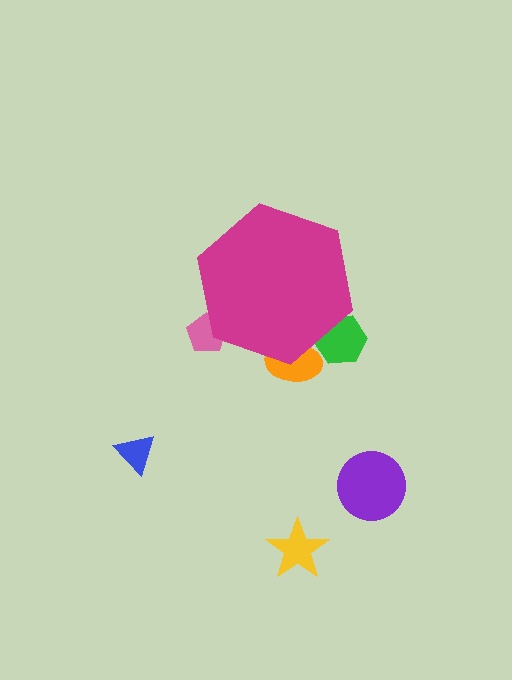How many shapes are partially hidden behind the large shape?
3 shapes are partially hidden.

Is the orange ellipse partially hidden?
Yes, the orange ellipse is partially hidden behind the magenta hexagon.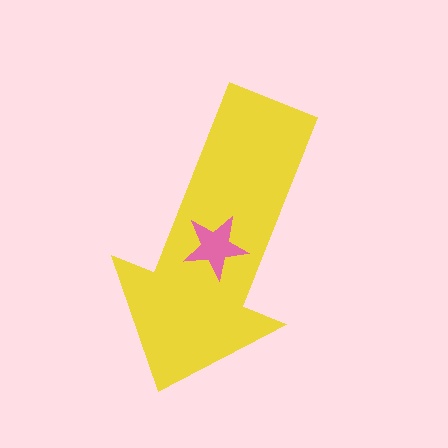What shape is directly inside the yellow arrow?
The pink star.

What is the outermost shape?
The yellow arrow.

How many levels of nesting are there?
2.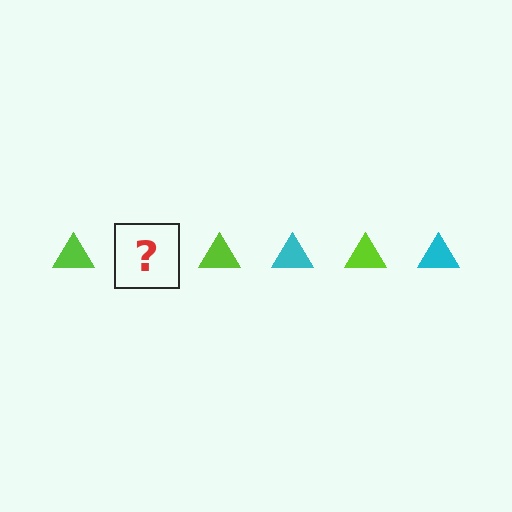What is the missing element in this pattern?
The missing element is a cyan triangle.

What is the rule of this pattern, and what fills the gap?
The rule is that the pattern cycles through lime, cyan triangles. The gap should be filled with a cyan triangle.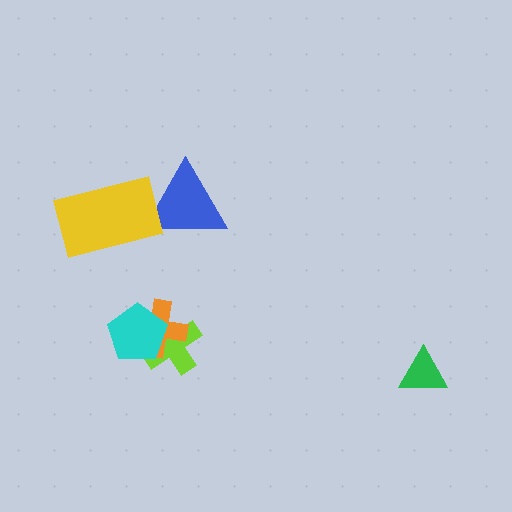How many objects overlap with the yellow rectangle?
1 object overlaps with the yellow rectangle.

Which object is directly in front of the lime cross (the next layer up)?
The orange cross is directly in front of the lime cross.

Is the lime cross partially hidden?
Yes, it is partially covered by another shape.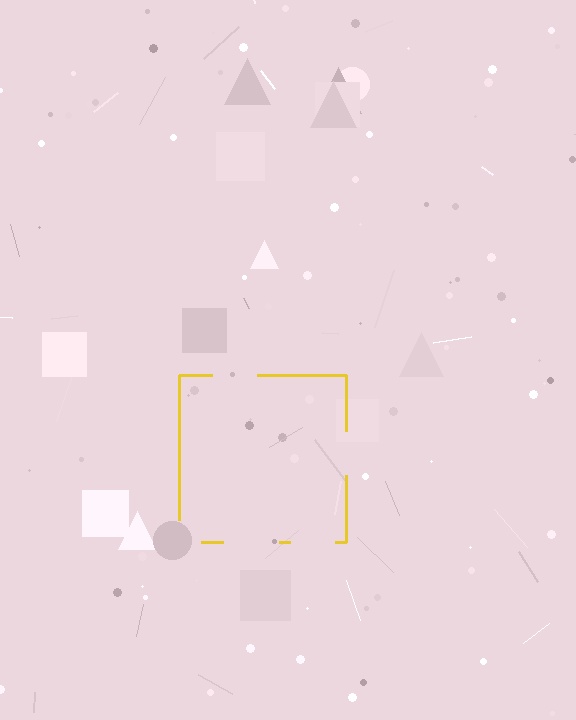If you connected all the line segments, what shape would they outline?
They would outline a square.